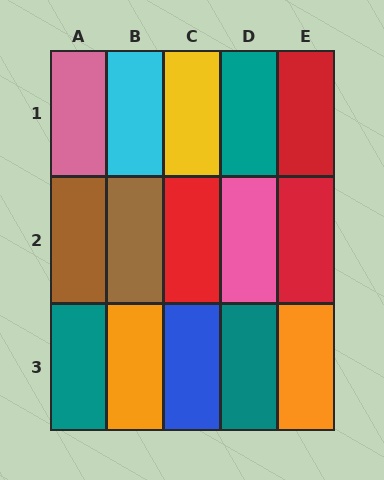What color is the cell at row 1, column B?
Cyan.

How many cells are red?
3 cells are red.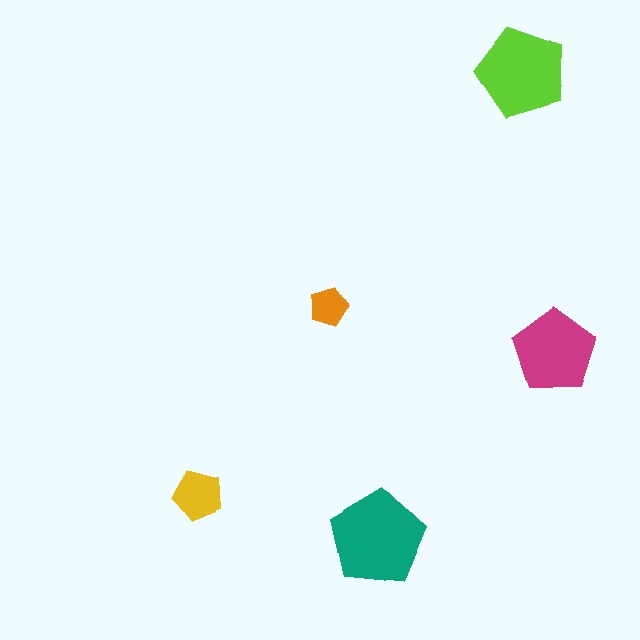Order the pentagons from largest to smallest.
the teal one, the lime one, the magenta one, the yellow one, the orange one.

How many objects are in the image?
There are 5 objects in the image.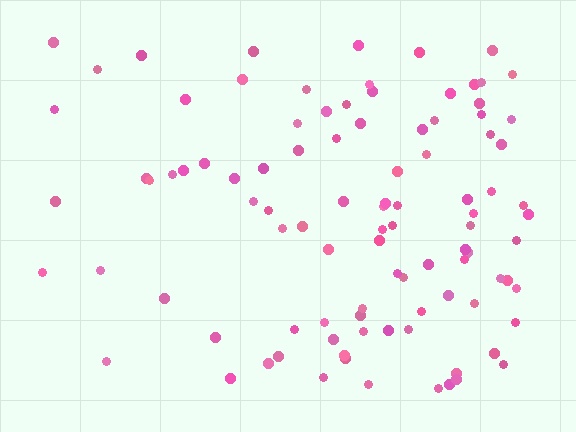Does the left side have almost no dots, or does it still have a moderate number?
Still a moderate number, just noticeably fewer than the right.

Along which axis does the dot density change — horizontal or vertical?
Horizontal.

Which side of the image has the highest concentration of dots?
The right.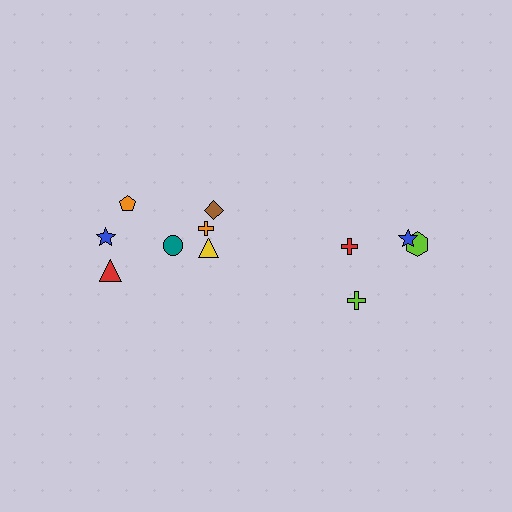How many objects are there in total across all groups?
There are 11 objects.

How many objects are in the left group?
There are 7 objects.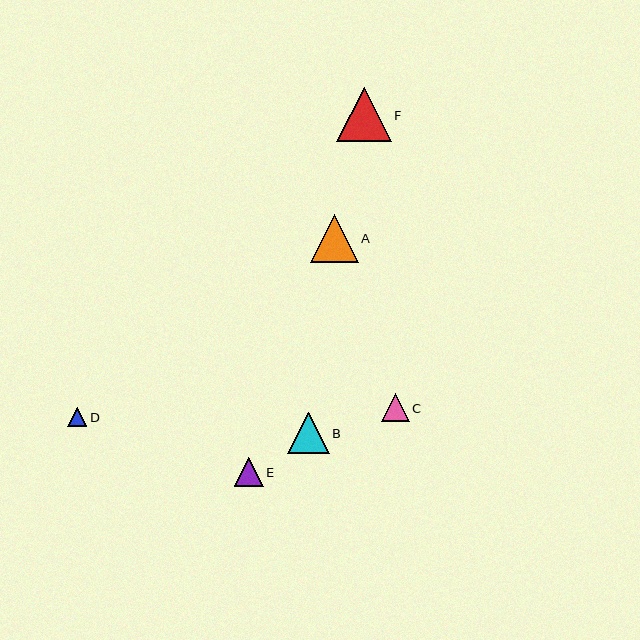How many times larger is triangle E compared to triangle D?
Triangle E is approximately 1.5 times the size of triangle D.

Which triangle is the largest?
Triangle F is the largest with a size of approximately 54 pixels.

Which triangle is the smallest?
Triangle D is the smallest with a size of approximately 19 pixels.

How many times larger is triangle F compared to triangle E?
Triangle F is approximately 1.9 times the size of triangle E.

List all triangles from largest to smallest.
From largest to smallest: F, A, B, E, C, D.